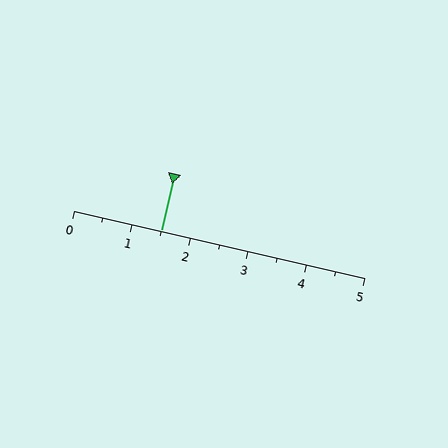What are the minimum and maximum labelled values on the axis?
The axis runs from 0 to 5.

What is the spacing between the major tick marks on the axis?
The major ticks are spaced 1 apart.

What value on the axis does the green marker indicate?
The marker indicates approximately 1.5.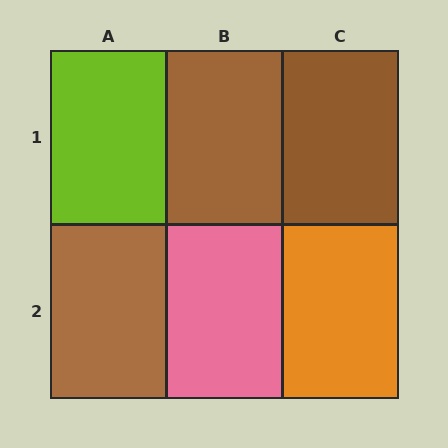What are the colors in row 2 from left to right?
Brown, pink, orange.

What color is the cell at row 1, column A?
Lime.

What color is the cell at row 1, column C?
Brown.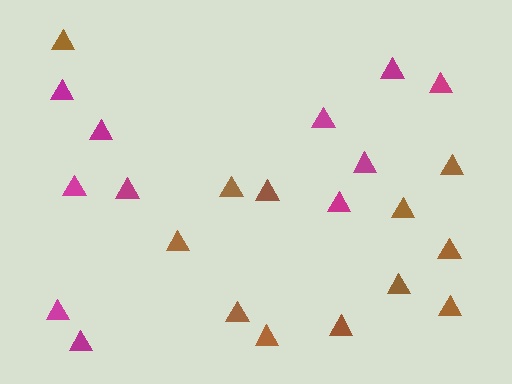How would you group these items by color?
There are 2 groups: one group of brown triangles (12) and one group of magenta triangles (11).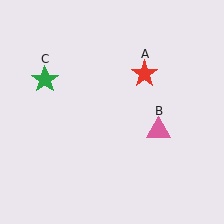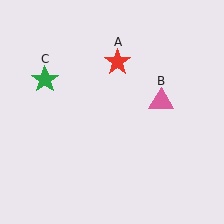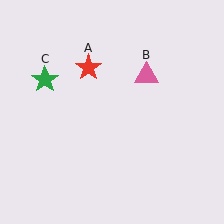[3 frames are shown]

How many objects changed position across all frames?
2 objects changed position: red star (object A), pink triangle (object B).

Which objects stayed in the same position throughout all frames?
Green star (object C) remained stationary.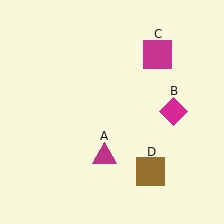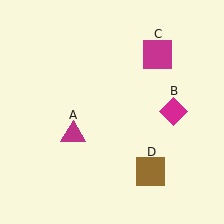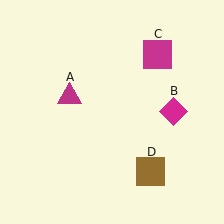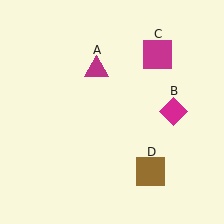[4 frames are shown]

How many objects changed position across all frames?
1 object changed position: magenta triangle (object A).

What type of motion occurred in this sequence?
The magenta triangle (object A) rotated clockwise around the center of the scene.